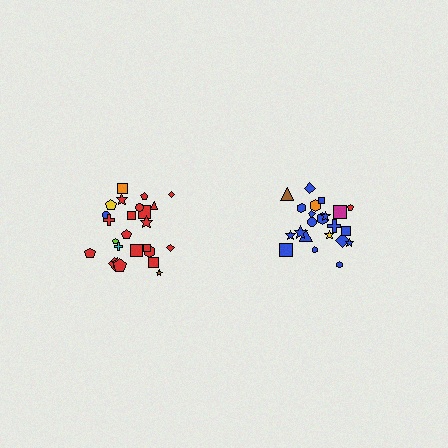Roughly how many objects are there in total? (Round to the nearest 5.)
Roughly 45 objects in total.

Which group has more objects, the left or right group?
The left group.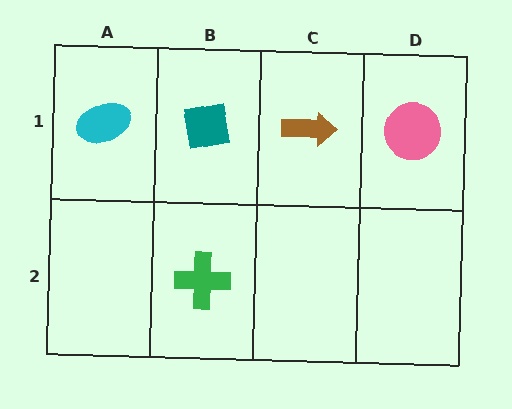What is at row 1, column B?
A teal square.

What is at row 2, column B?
A green cross.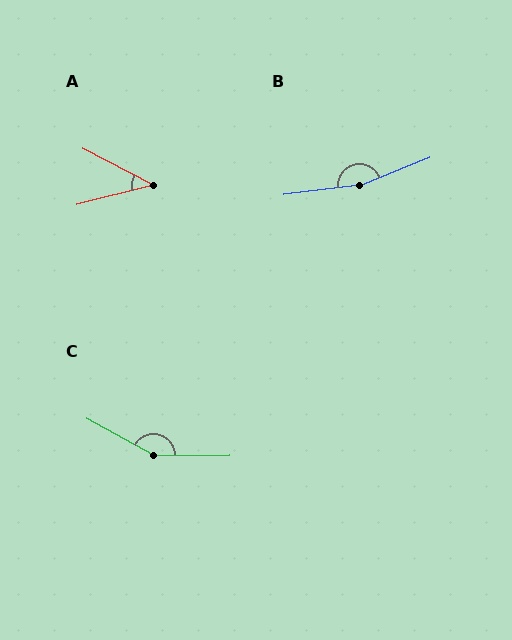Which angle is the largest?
B, at approximately 165 degrees.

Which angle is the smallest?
A, at approximately 41 degrees.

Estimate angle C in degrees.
Approximately 151 degrees.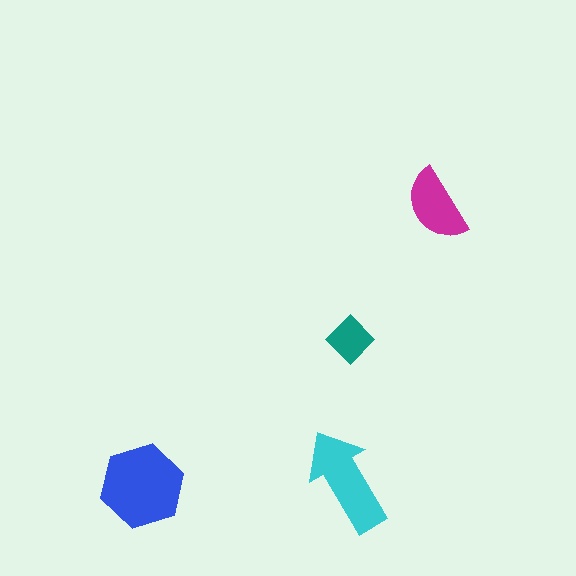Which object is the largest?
The blue hexagon.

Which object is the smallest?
The teal diamond.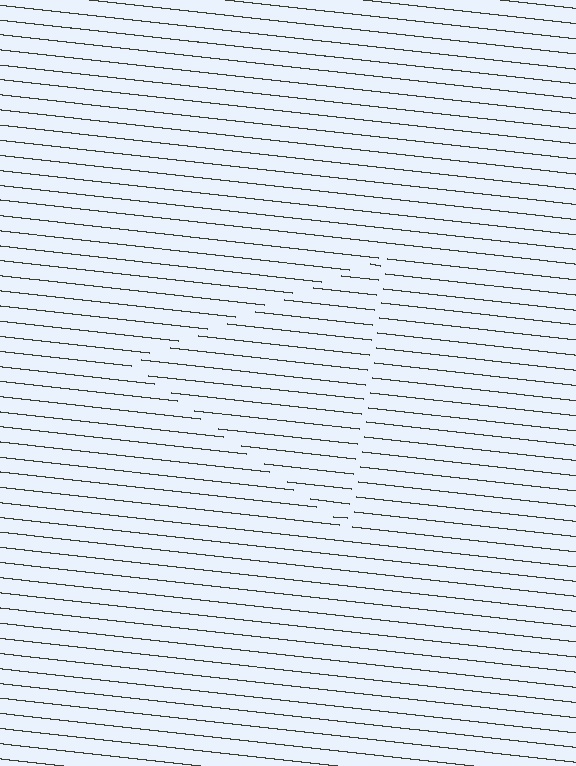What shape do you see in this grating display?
An illusory triangle. The interior of the shape contains the same grating, shifted by half a period — the contour is defined by the phase discontinuity where line-ends from the inner and outer gratings abut.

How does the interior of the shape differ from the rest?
The interior of the shape contains the same grating, shifted by half a period — the contour is defined by the phase discontinuity where line-ends from the inner and outer gratings abut.